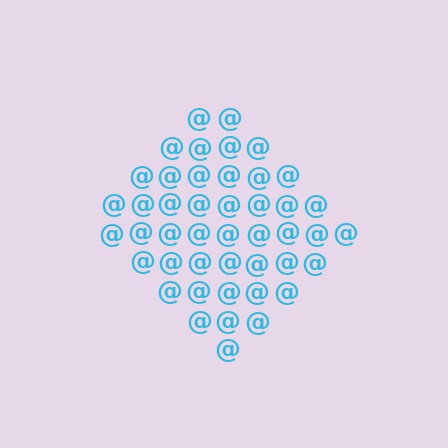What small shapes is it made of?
It is made of small at signs.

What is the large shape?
The large shape is a diamond.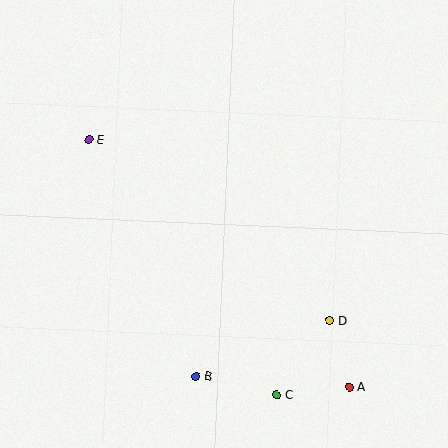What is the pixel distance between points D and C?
The distance between D and C is 91 pixels.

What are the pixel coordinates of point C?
Point C is at (276, 394).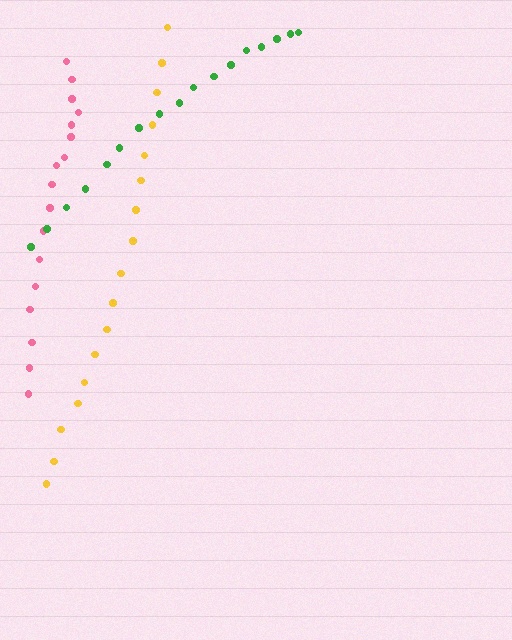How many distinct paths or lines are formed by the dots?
There are 3 distinct paths.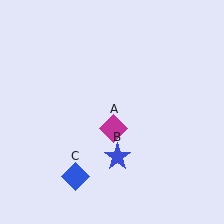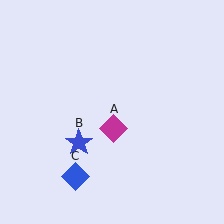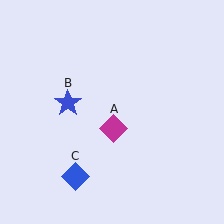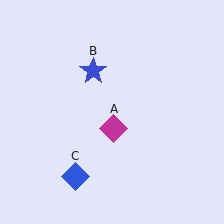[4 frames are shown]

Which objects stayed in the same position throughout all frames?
Magenta diamond (object A) and blue diamond (object C) remained stationary.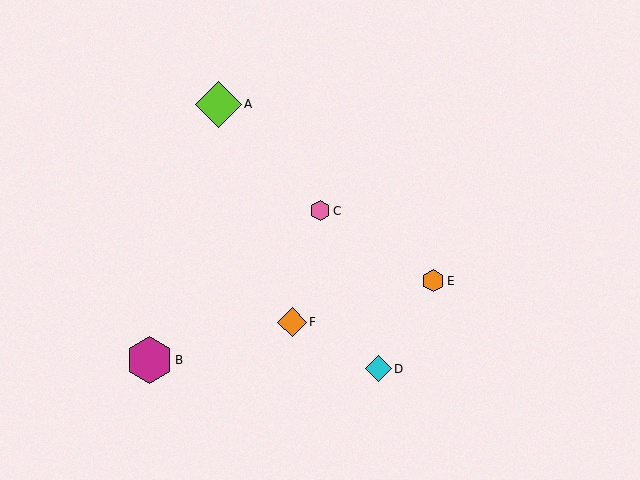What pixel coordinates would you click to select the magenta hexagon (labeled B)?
Click at (149, 360) to select the magenta hexagon B.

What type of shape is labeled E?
Shape E is an orange hexagon.